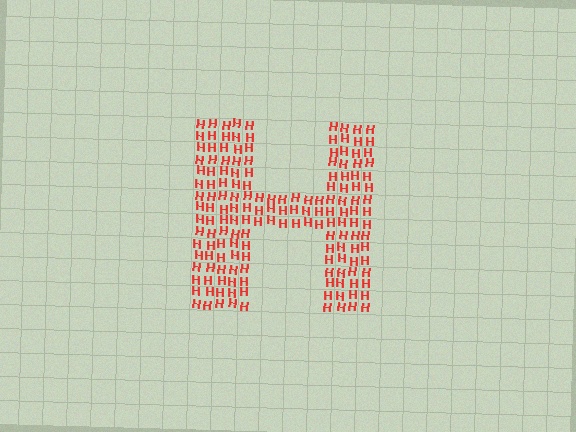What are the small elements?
The small elements are letter H's.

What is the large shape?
The large shape is the letter H.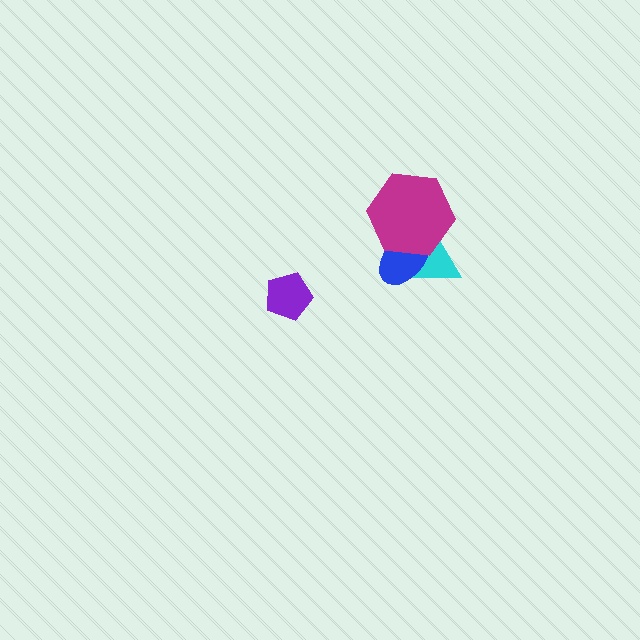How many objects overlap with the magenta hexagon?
2 objects overlap with the magenta hexagon.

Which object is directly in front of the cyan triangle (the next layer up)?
The blue ellipse is directly in front of the cyan triangle.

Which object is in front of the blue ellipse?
The magenta hexagon is in front of the blue ellipse.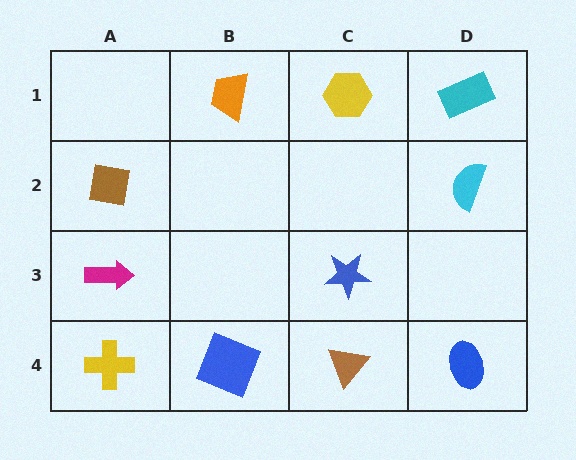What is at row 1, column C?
A yellow hexagon.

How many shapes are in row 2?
2 shapes.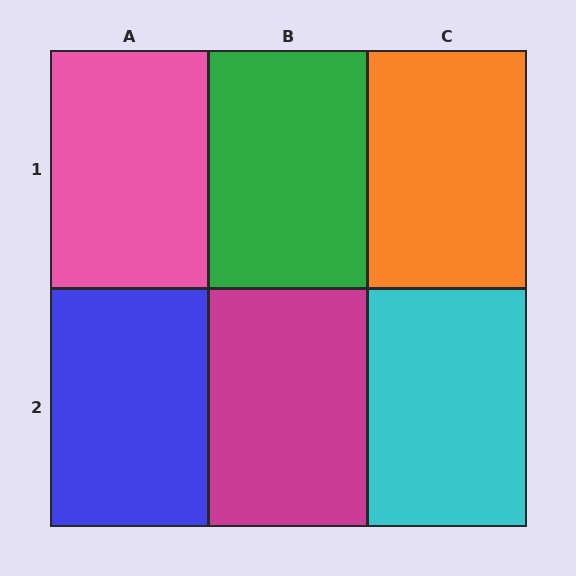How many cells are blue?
1 cell is blue.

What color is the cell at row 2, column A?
Blue.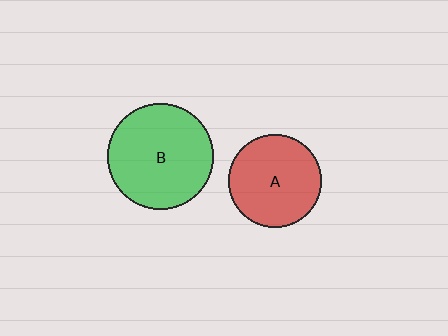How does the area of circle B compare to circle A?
Approximately 1.3 times.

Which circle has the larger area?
Circle B (green).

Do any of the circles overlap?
No, none of the circles overlap.